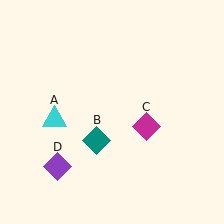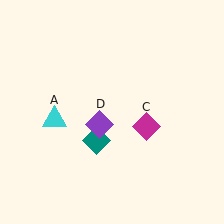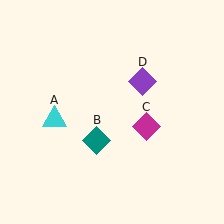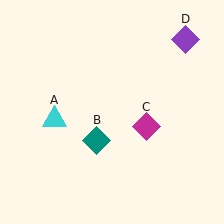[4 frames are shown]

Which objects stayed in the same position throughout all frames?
Cyan triangle (object A) and teal diamond (object B) and magenta diamond (object C) remained stationary.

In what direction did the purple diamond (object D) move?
The purple diamond (object D) moved up and to the right.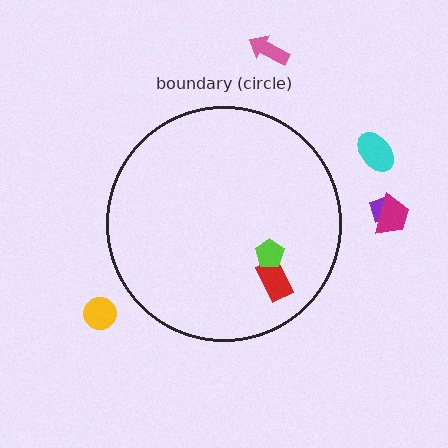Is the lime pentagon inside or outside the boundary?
Inside.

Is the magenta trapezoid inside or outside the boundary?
Outside.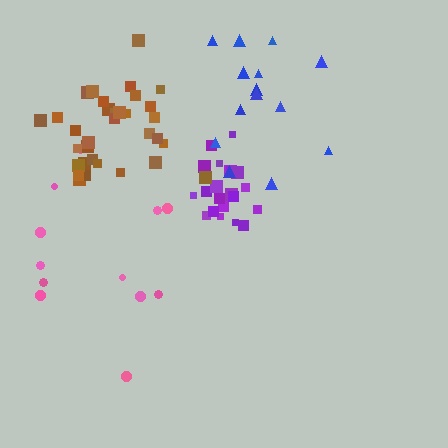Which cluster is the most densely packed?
Purple.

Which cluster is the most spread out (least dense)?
Pink.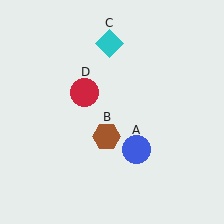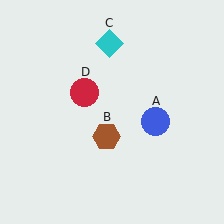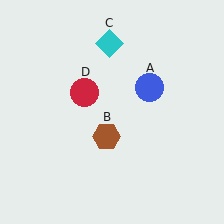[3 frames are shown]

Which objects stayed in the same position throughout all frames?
Brown hexagon (object B) and cyan diamond (object C) and red circle (object D) remained stationary.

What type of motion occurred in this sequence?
The blue circle (object A) rotated counterclockwise around the center of the scene.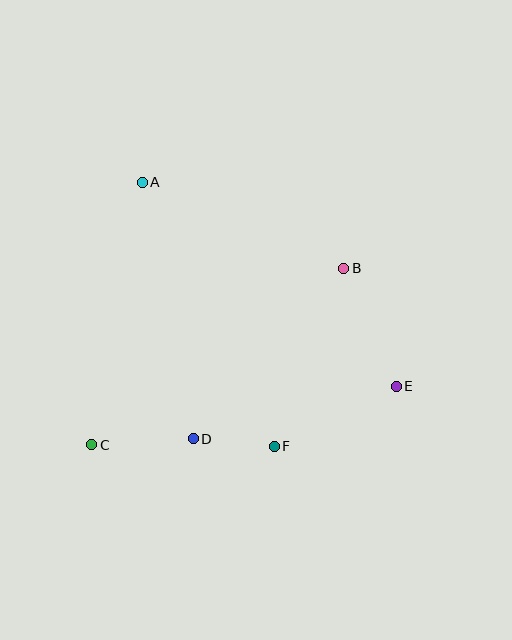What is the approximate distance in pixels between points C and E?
The distance between C and E is approximately 310 pixels.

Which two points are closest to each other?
Points D and F are closest to each other.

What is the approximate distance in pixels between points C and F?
The distance between C and F is approximately 183 pixels.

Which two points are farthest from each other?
Points A and E are farthest from each other.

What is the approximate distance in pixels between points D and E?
The distance between D and E is approximately 209 pixels.